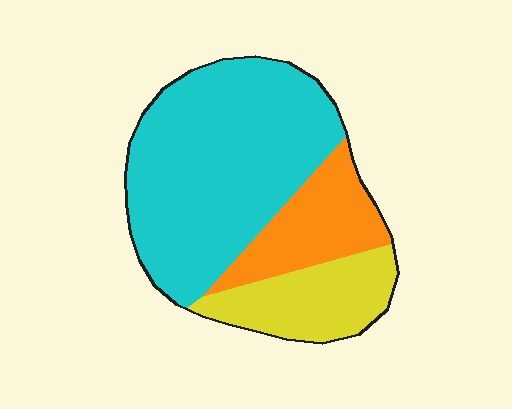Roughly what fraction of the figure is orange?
Orange takes up about one fifth (1/5) of the figure.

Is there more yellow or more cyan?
Cyan.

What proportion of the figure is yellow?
Yellow takes up less than a quarter of the figure.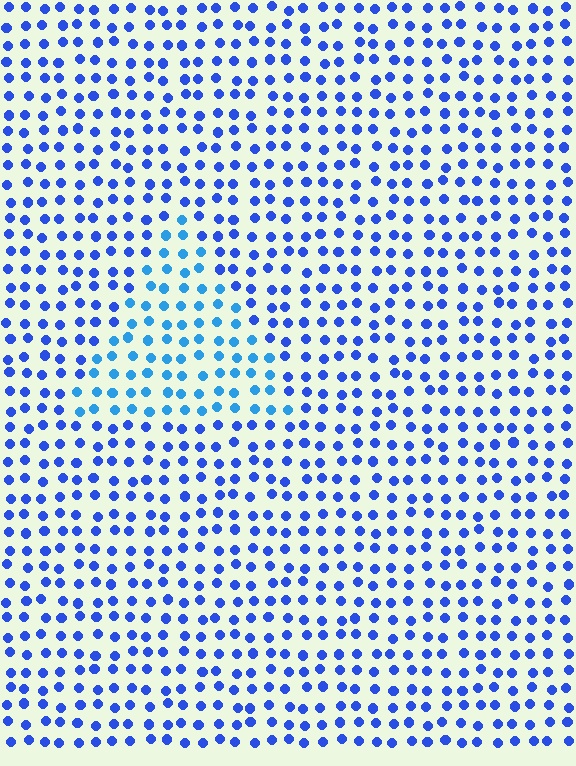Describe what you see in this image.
The image is filled with small blue elements in a uniform arrangement. A triangle-shaped region is visible where the elements are tinted to a slightly different hue, forming a subtle color boundary.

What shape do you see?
I see a triangle.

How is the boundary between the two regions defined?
The boundary is defined purely by a slight shift in hue (about 26 degrees). Spacing, size, and orientation are identical on both sides.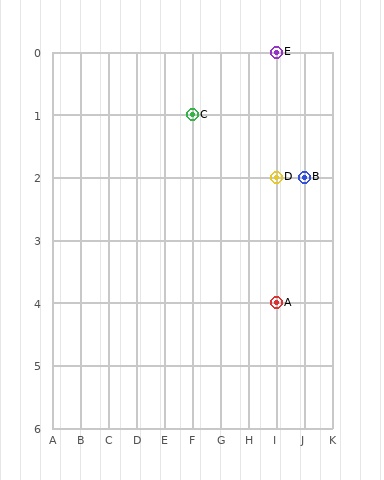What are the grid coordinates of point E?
Point E is at grid coordinates (I, 0).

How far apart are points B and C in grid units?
Points B and C are 4 columns and 1 row apart (about 4.1 grid units diagonally).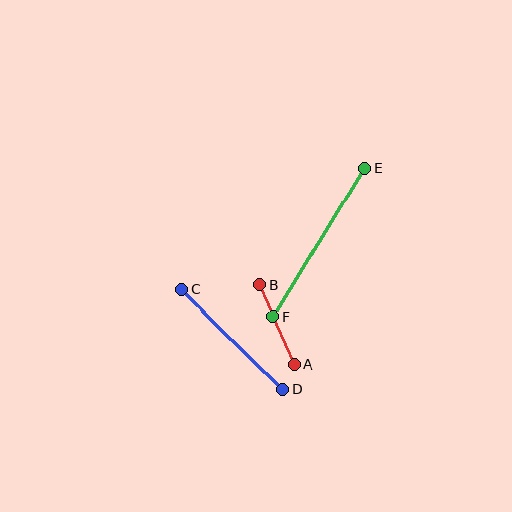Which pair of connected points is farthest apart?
Points E and F are farthest apart.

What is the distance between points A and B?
The distance is approximately 87 pixels.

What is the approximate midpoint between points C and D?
The midpoint is at approximately (232, 340) pixels.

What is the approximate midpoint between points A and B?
The midpoint is at approximately (277, 325) pixels.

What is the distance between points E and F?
The distance is approximately 174 pixels.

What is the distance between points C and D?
The distance is approximately 142 pixels.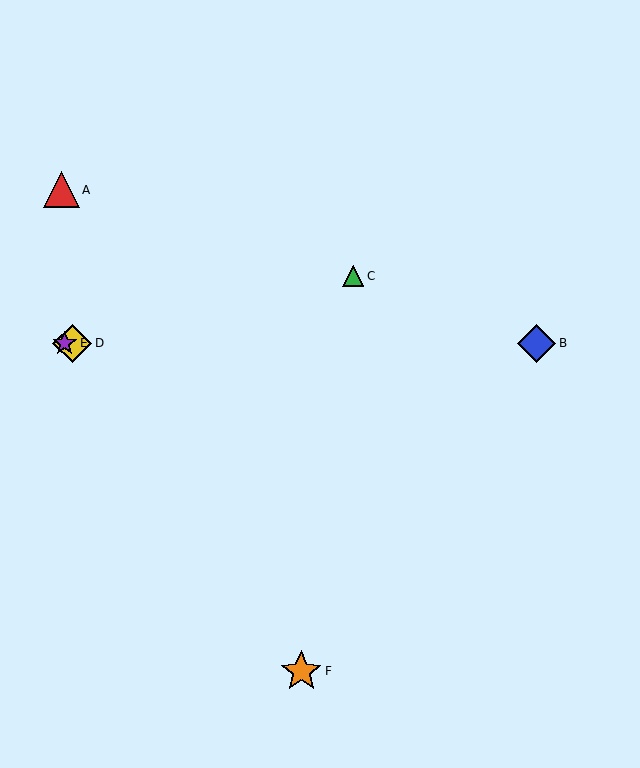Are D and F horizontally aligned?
No, D is at y≈343 and F is at y≈671.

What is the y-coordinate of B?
Object B is at y≈343.